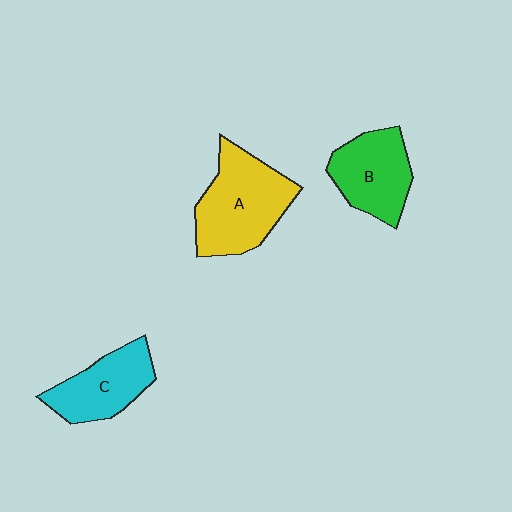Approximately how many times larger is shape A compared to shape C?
Approximately 1.4 times.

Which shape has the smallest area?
Shape C (cyan).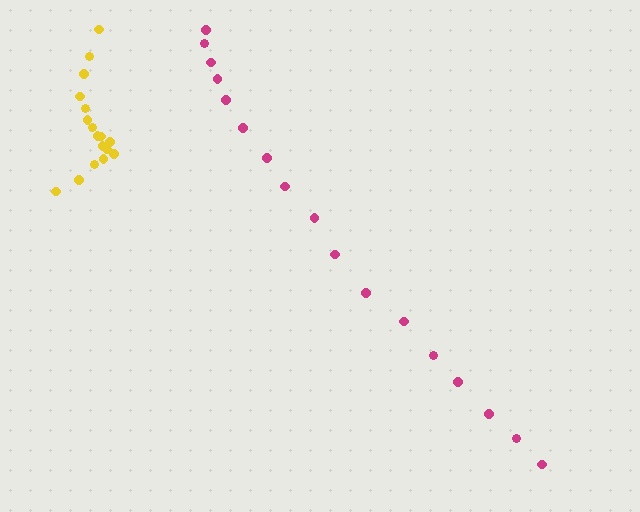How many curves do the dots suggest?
There are 2 distinct paths.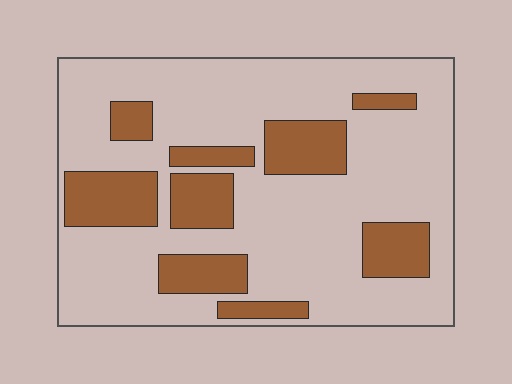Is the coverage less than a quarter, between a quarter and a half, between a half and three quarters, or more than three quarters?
Between a quarter and a half.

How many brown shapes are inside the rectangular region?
9.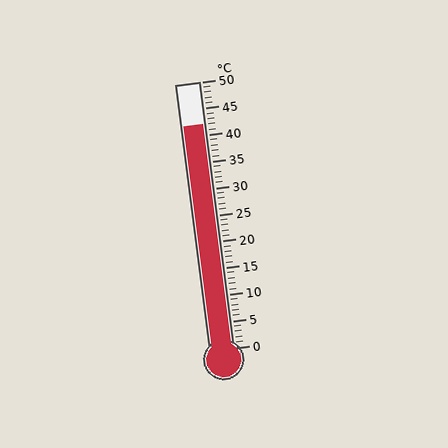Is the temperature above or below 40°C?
The temperature is above 40°C.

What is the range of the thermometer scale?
The thermometer scale ranges from 0°C to 50°C.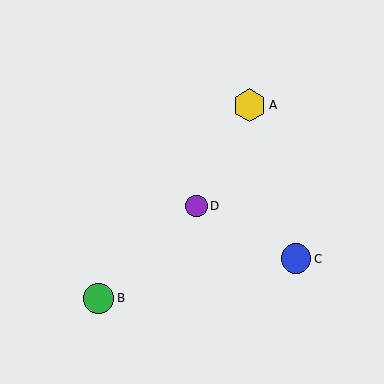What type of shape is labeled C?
Shape C is a blue circle.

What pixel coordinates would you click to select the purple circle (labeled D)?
Click at (196, 206) to select the purple circle D.